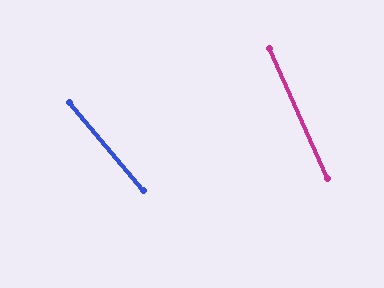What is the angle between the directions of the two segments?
Approximately 17 degrees.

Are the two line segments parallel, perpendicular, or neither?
Neither parallel nor perpendicular — they differ by about 17°.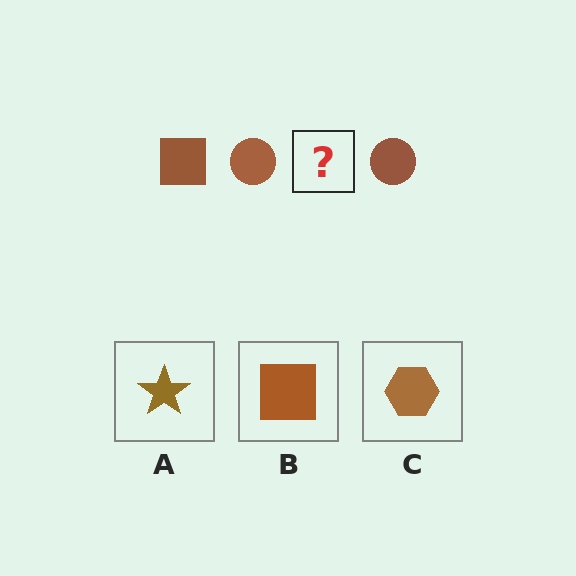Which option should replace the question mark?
Option B.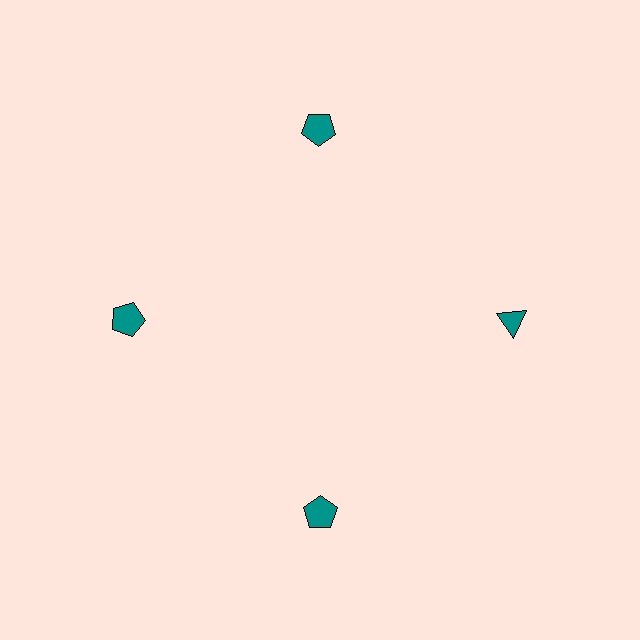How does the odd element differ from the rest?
It has a different shape: triangle instead of pentagon.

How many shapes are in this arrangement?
There are 4 shapes arranged in a ring pattern.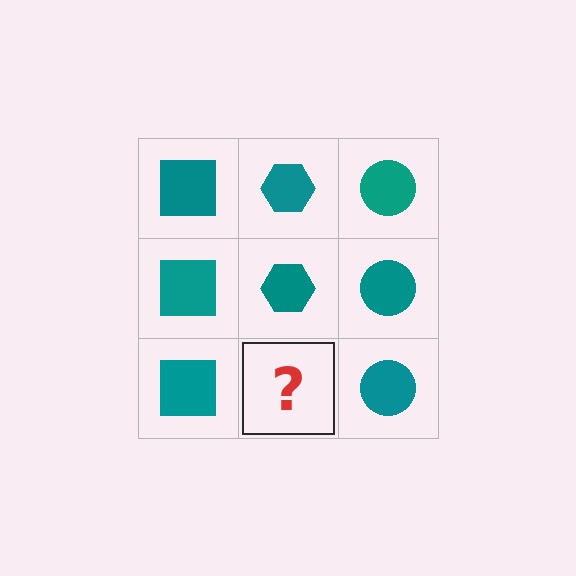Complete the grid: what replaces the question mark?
The question mark should be replaced with a teal hexagon.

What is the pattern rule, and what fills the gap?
The rule is that each column has a consistent shape. The gap should be filled with a teal hexagon.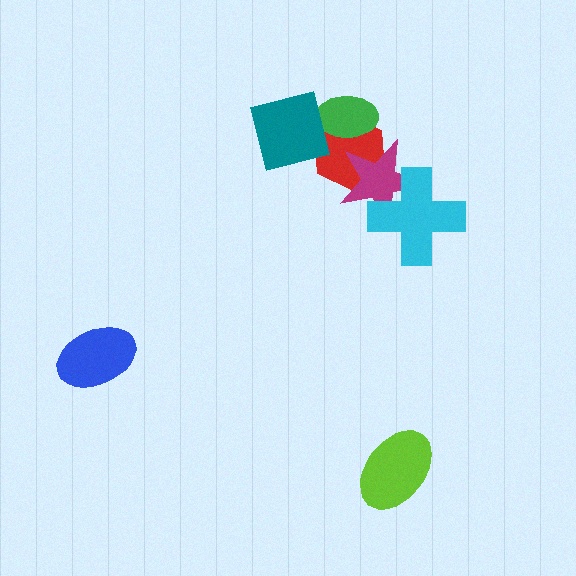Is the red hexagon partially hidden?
Yes, it is partially covered by another shape.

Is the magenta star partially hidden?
Yes, it is partially covered by another shape.